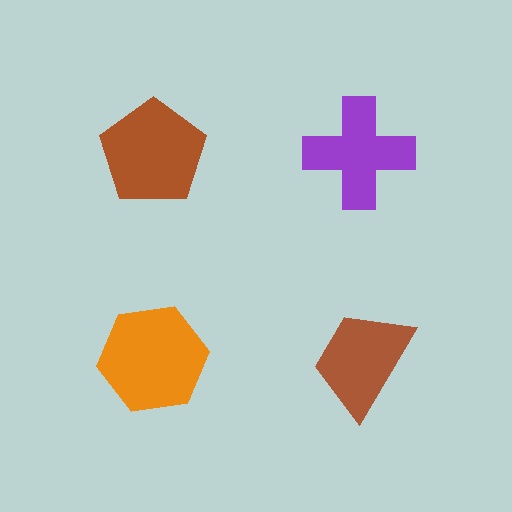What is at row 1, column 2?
A purple cross.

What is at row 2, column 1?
An orange hexagon.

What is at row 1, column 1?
A brown pentagon.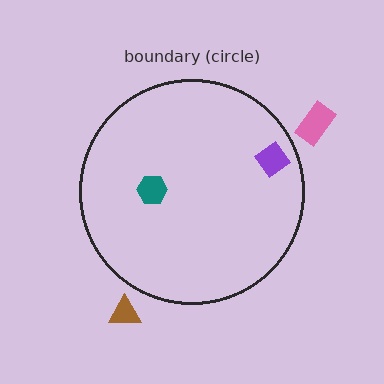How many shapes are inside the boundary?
2 inside, 2 outside.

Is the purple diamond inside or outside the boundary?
Inside.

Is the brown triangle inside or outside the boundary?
Outside.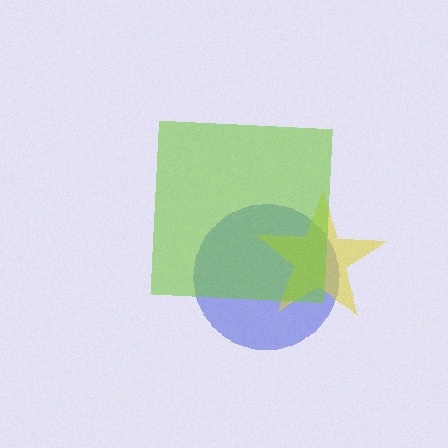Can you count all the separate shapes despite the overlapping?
Yes, there are 3 separate shapes.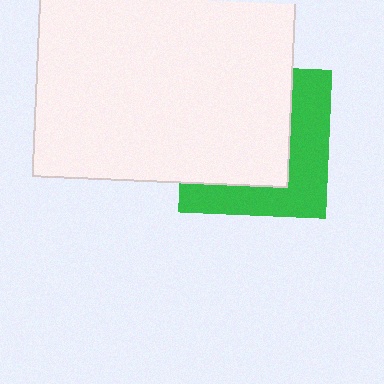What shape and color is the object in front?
The object in front is a white rectangle.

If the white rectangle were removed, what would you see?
You would see the complete green square.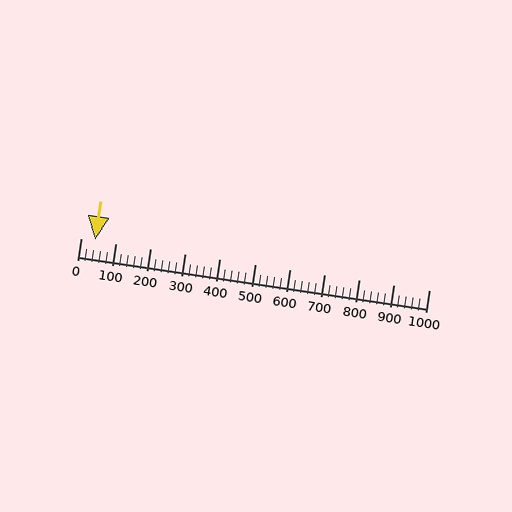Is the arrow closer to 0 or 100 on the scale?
The arrow is closer to 0.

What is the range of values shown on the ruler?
The ruler shows values from 0 to 1000.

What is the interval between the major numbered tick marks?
The major tick marks are spaced 100 units apart.